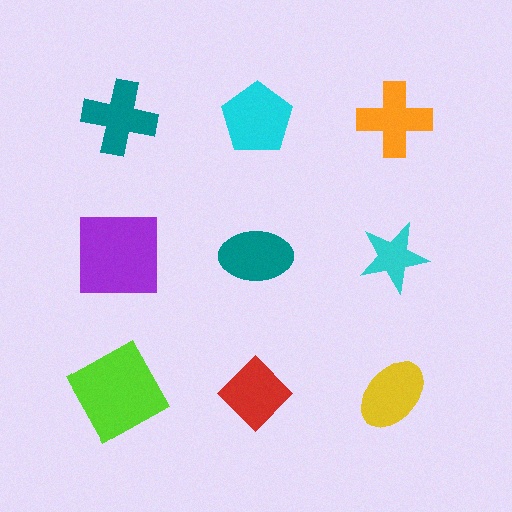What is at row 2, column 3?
A cyan star.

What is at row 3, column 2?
A red diamond.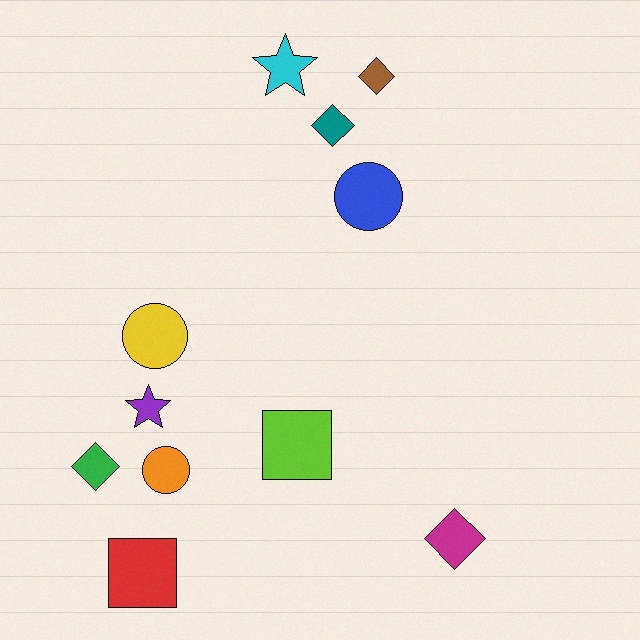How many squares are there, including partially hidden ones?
There are 2 squares.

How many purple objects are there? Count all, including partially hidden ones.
There is 1 purple object.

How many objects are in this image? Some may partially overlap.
There are 11 objects.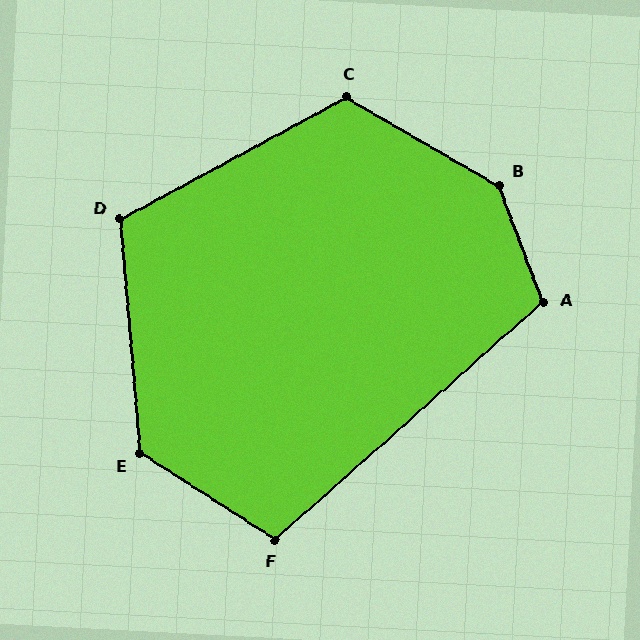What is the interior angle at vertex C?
Approximately 122 degrees (obtuse).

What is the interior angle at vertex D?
Approximately 113 degrees (obtuse).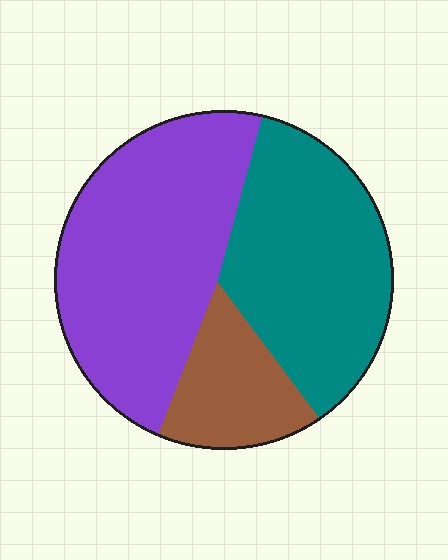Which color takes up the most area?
Purple, at roughly 45%.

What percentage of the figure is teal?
Teal takes up about three eighths (3/8) of the figure.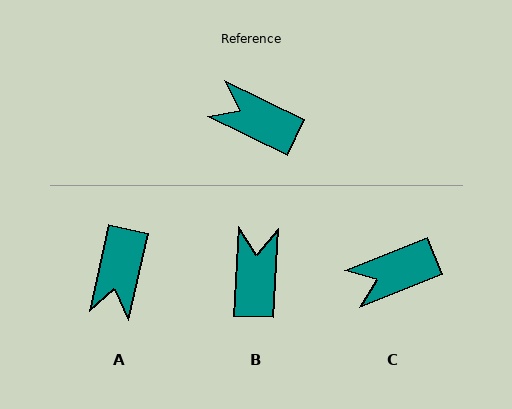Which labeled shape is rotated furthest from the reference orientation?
A, about 103 degrees away.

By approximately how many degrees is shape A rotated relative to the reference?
Approximately 103 degrees counter-clockwise.